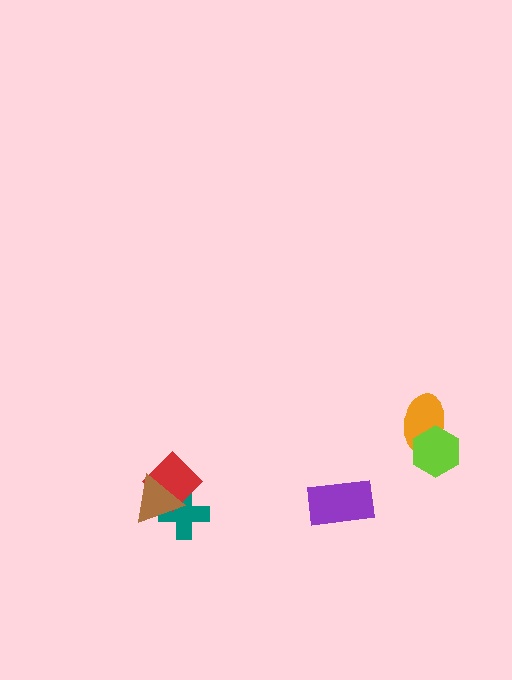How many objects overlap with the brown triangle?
2 objects overlap with the brown triangle.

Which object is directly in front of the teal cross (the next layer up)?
The red diamond is directly in front of the teal cross.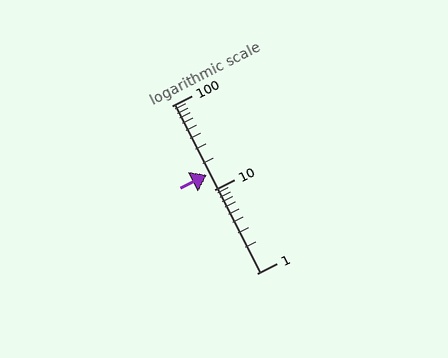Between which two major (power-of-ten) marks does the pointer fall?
The pointer is between 10 and 100.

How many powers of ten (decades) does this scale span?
The scale spans 2 decades, from 1 to 100.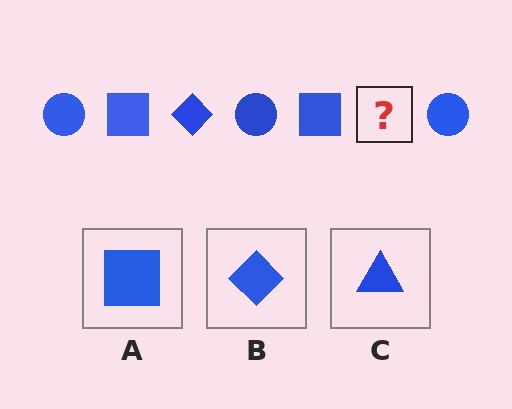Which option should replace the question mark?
Option B.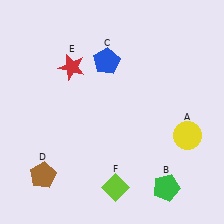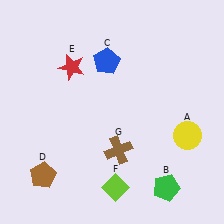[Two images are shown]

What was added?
A brown cross (G) was added in Image 2.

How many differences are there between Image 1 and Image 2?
There is 1 difference between the two images.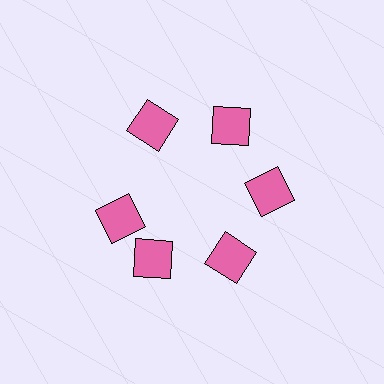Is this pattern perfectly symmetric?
No. The 6 pink squares are arranged in a ring, but one element near the 9 o'clock position is rotated out of alignment along the ring, breaking the 6-fold rotational symmetry.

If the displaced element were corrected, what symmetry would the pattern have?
It would have 6-fold rotational symmetry — the pattern would map onto itself every 60 degrees.